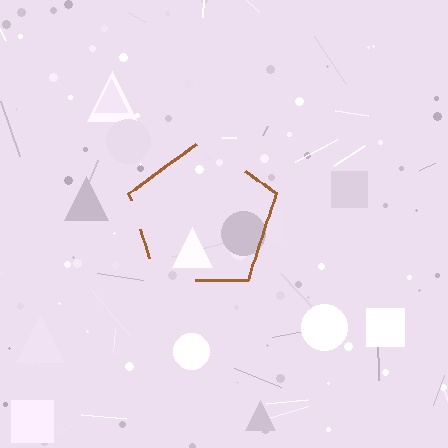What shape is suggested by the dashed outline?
The dashed outline suggests a pentagon.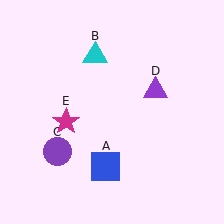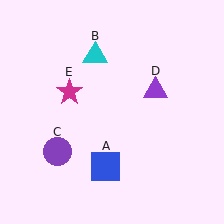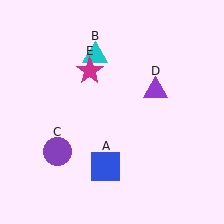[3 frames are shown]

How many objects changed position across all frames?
1 object changed position: magenta star (object E).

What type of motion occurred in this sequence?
The magenta star (object E) rotated clockwise around the center of the scene.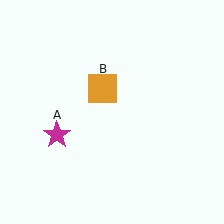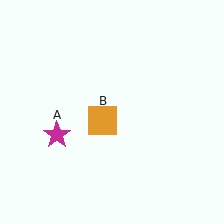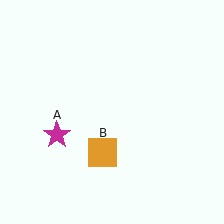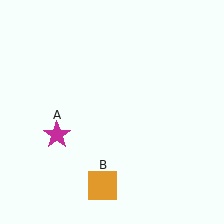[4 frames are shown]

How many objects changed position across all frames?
1 object changed position: orange square (object B).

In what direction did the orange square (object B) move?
The orange square (object B) moved down.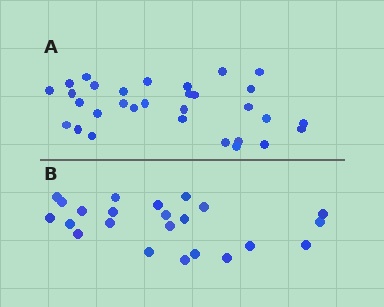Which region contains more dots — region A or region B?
Region A (the top region) has more dots.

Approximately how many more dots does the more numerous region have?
Region A has roughly 8 or so more dots than region B.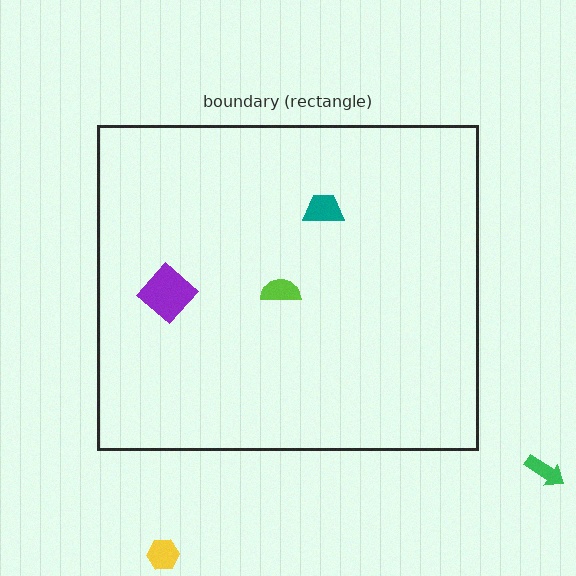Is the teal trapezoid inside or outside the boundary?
Inside.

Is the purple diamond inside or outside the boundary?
Inside.